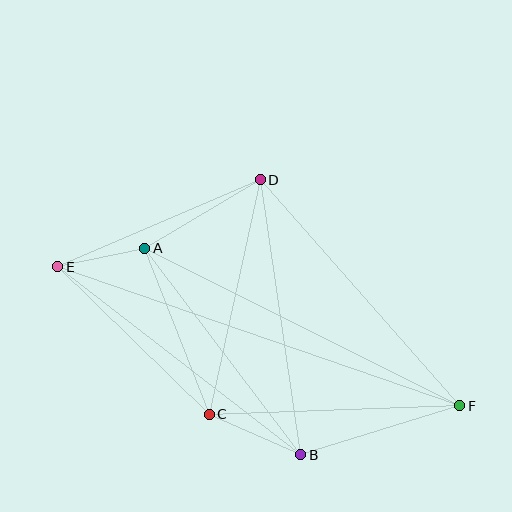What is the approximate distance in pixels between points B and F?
The distance between B and F is approximately 166 pixels.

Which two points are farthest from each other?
Points E and F are farthest from each other.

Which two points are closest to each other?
Points A and E are closest to each other.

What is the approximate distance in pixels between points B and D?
The distance between B and D is approximately 278 pixels.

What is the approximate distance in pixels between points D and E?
The distance between D and E is approximately 221 pixels.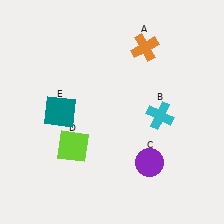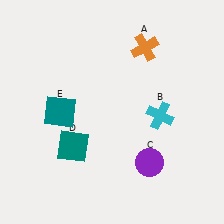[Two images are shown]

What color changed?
The square (D) changed from lime in Image 1 to teal in Image 2.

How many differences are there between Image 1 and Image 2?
There is 1 difference between the two images.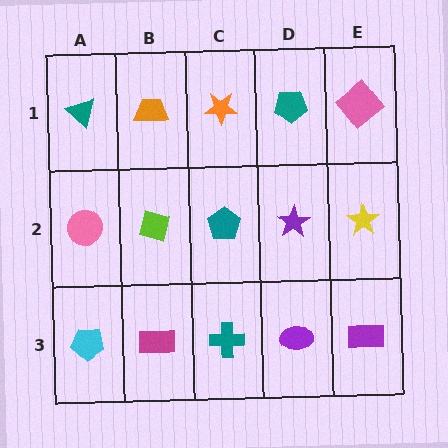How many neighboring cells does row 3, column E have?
2.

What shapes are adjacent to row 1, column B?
A lime square (row 2, column B), a teal triangle (row 1, column A), an orange star (row 1, column C).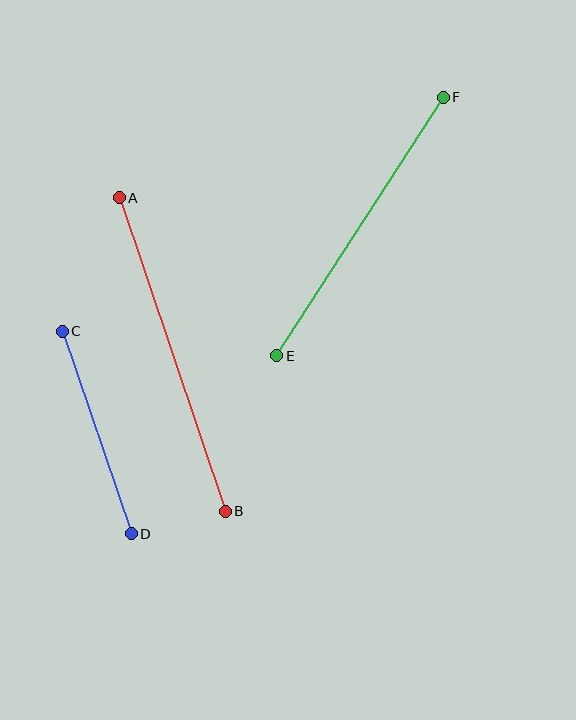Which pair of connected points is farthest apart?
Points A and B are farthest apart.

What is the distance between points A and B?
The distance is approximately 331 pixels.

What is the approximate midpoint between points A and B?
The midpoint is at approximately (172, 355) pixels.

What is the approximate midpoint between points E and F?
The midpoint is at approximately (360, 227) pixels.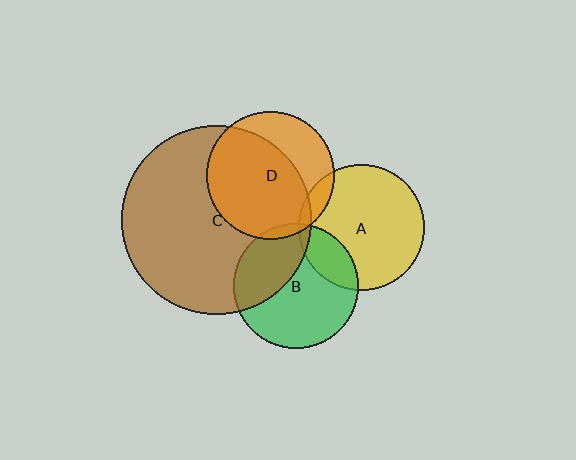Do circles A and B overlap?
Yes.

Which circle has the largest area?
Circle C (brown).